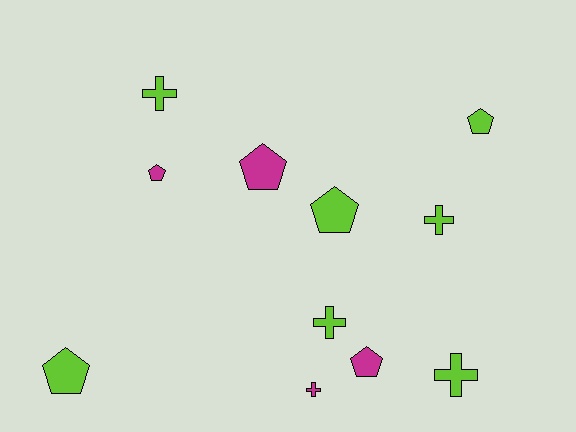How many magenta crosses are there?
There is 1 magenta cross.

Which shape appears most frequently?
Pentagon, with 6 objects.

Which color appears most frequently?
Lime, with 7 objects.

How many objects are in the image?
There are 11 objects.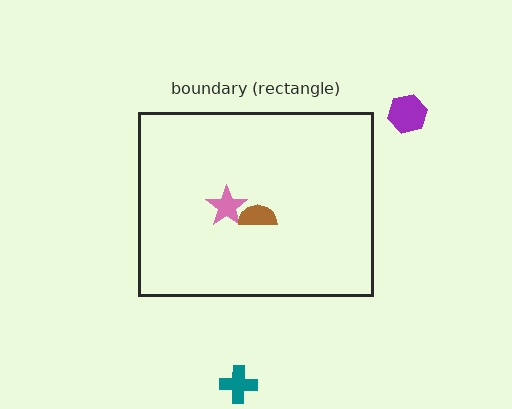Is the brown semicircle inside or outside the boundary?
Inside.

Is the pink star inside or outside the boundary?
Inside.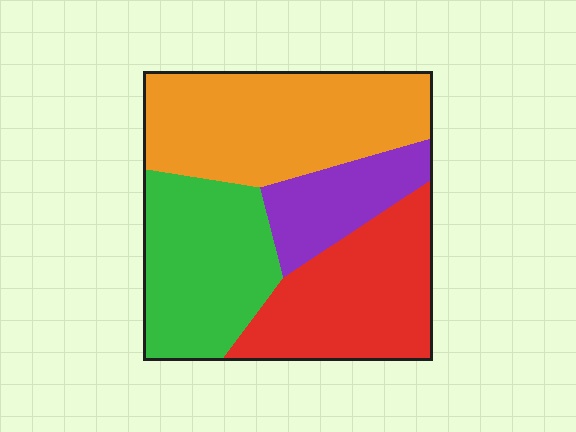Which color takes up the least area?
Purple, at roughly 15%.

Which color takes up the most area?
Orange, at roughly 35%.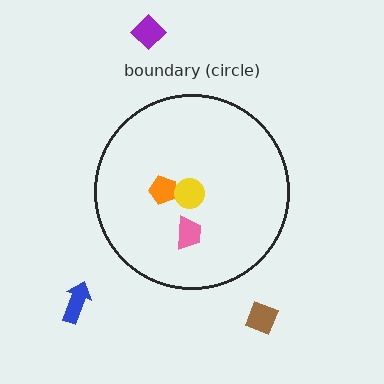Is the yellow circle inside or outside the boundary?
Inside.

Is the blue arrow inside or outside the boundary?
Outside.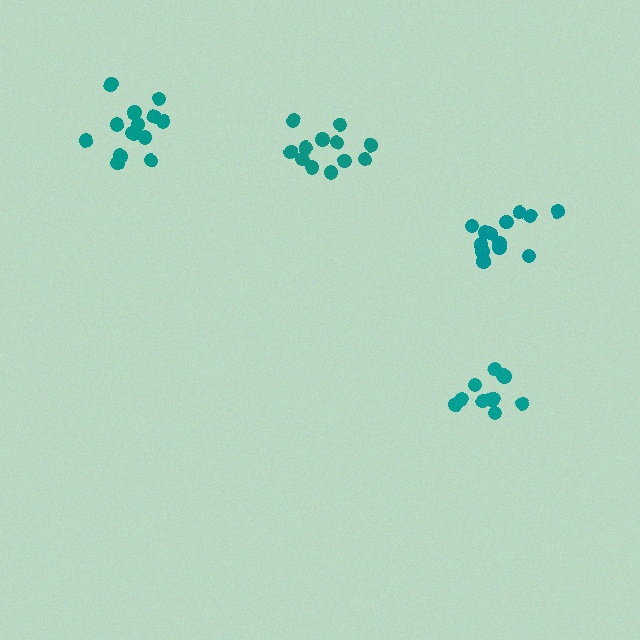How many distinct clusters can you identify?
There are 4 distinct clusters.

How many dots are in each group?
Group 1: 11 dots, Group 2: 14 dots, Group 3: 13 dots, Group 4: 12 dots (50 total).